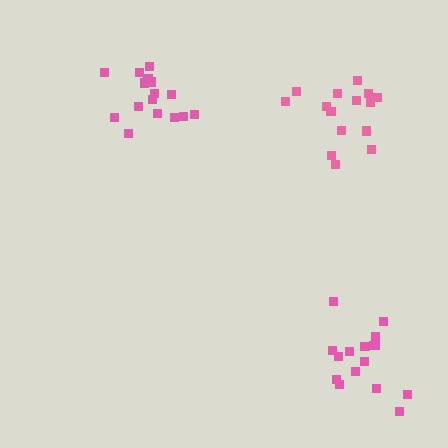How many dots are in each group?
Group 1: 16 dots, Group 2: 16 dots, Group 3: 15 dots (47 total).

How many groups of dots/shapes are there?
There are 3 groups.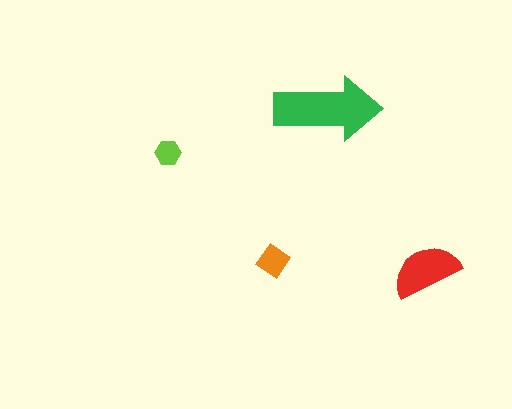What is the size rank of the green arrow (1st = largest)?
1st.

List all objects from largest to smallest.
The green arrow, the red semicircle, the orange diamond, the lime hexagon.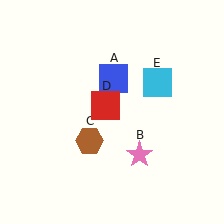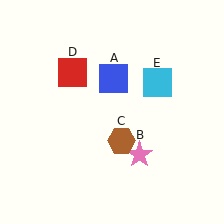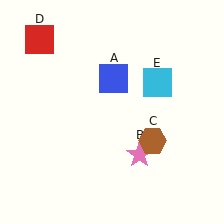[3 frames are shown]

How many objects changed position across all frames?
2 objects changed position: brown hexagon (object C), red square (object D).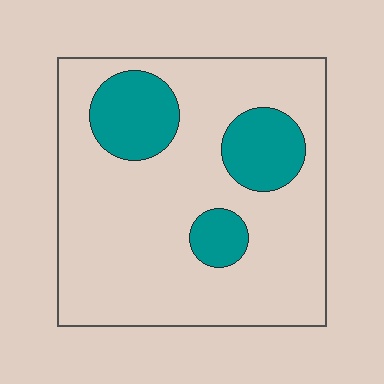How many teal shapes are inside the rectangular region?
3.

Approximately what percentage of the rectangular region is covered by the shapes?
Approximately 20%.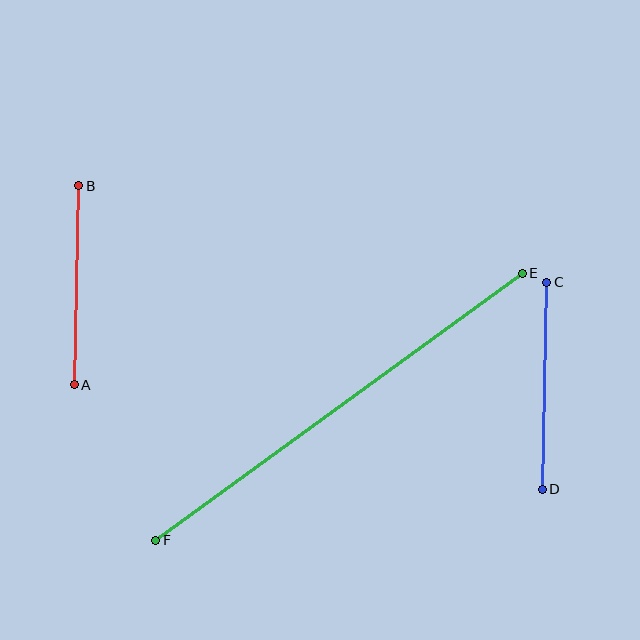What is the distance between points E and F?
The distance is approximately 454 pixels.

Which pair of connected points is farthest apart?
Points E and F are farthest apart.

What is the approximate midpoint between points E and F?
The midpoint is at approximately (339, 407) pixels.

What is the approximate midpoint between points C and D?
The midpoint is at approximately (545, 386) pixels.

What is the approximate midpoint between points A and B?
The midpoint is at approximately (77, 285) pixels.